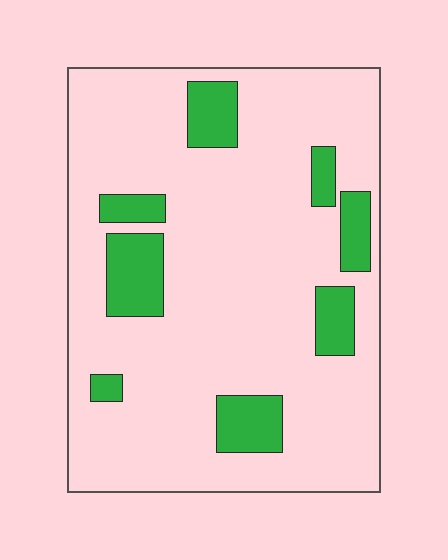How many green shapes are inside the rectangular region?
8.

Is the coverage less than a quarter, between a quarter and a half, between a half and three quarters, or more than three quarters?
Less than a quarter.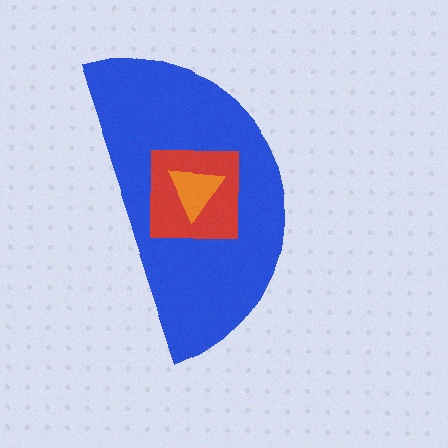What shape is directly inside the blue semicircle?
The red square.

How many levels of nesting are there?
3.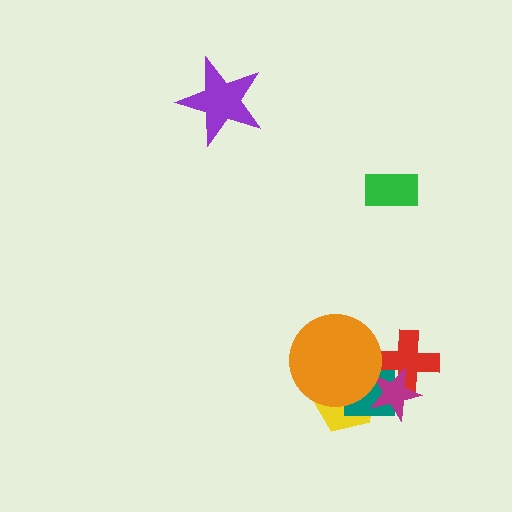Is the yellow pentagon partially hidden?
Yes, it is partially covered by another shape.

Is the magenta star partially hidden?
No, no other shape covers it.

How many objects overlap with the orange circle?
2 objects overlap with the orange circle.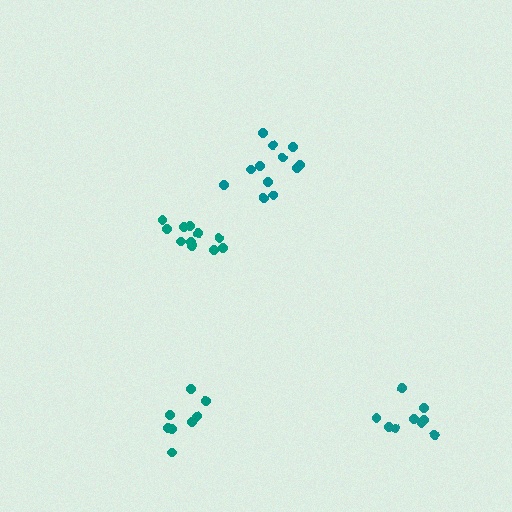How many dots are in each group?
Group 1: 12 dots, Group 2: 9 dots, Group 3: 8 dots, Group 4: 11 dots (40 total).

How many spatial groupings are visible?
There are 4 spatial groupings.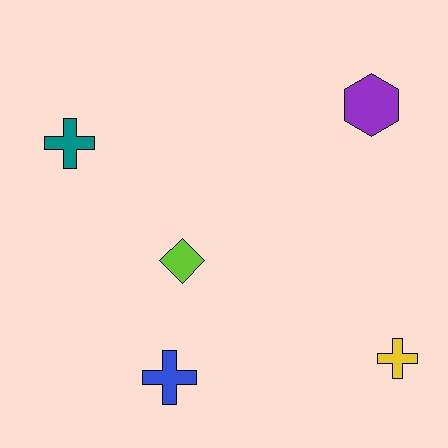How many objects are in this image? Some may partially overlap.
There are 5 objects.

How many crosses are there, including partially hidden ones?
There are 3 crosses.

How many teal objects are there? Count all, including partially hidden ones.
There is 1 teal object.